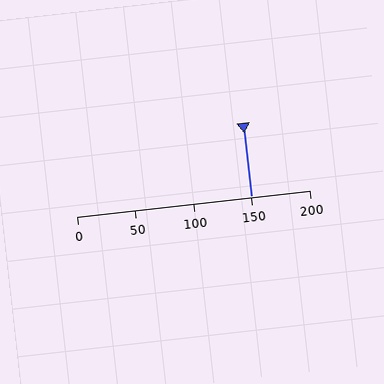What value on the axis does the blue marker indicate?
The marker indicates approximately 150.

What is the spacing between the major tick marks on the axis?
The major ticks are spaced 50 apart.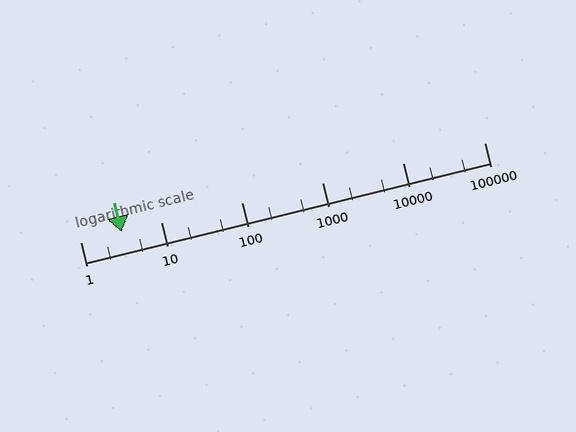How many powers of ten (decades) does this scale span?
The scale spans 5 decades, from 1 to 100000.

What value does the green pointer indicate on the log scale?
The pointer indicates approximately 3.2.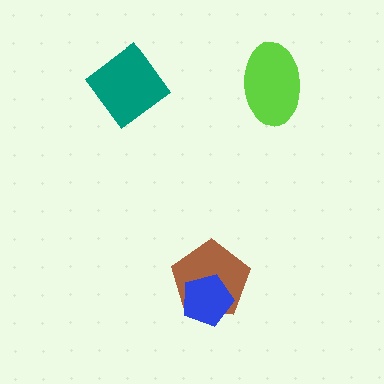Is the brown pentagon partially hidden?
Yes, it is partially covered by another shape.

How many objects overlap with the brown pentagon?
1 object overlaps with the brown pentagon.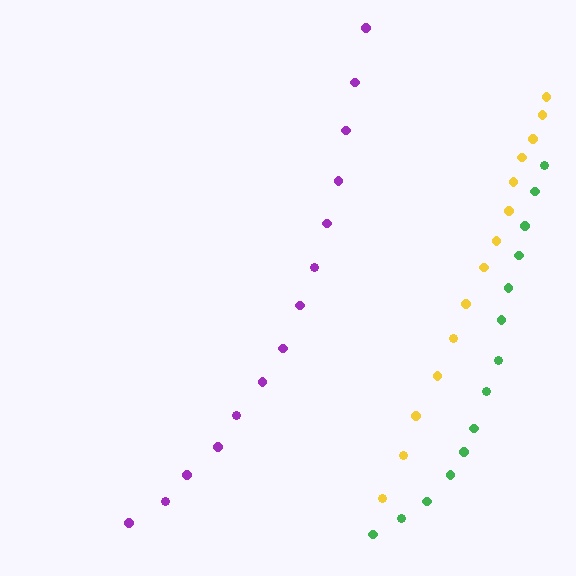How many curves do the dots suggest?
There are 3 distinct paths.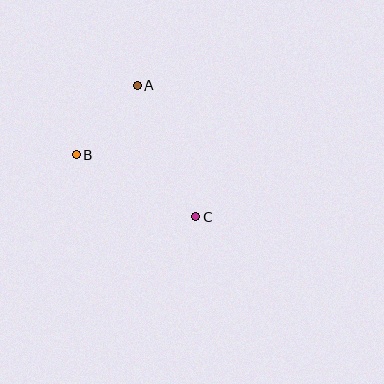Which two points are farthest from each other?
Points A and C are farthest from each other.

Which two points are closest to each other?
Points A and B are closest to each other.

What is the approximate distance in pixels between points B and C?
The distance between B and C is approximately 135 pixels.